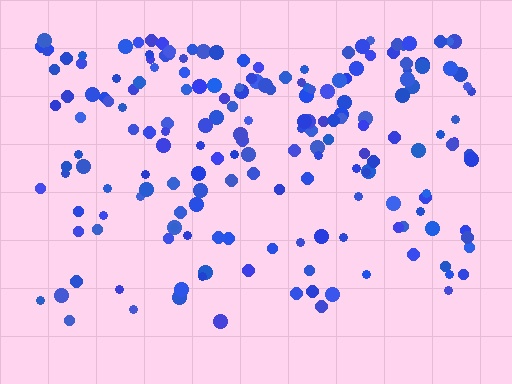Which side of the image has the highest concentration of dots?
The top.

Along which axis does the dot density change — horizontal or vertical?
Vertical.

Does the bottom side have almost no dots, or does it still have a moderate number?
Still a moderate number, just noticeably fewer than the top.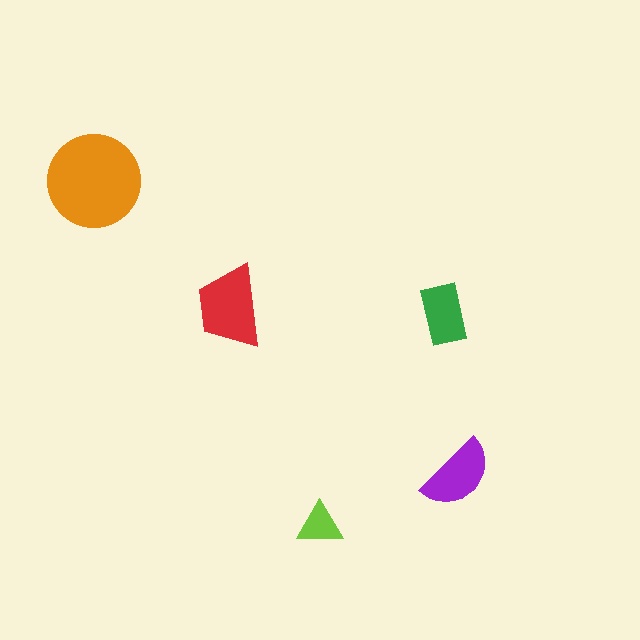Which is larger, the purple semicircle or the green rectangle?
The purple semicircle.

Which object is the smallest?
The lime triangle.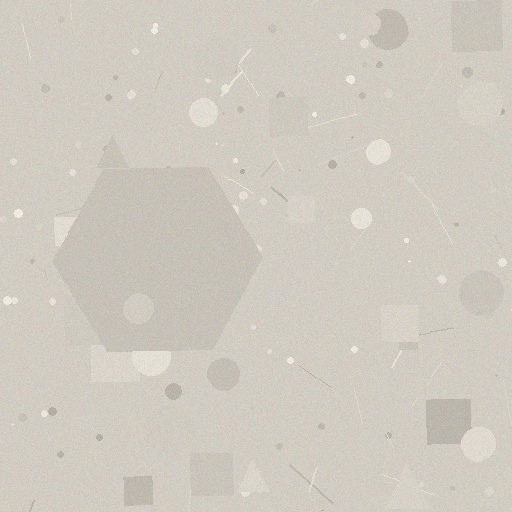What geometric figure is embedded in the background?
A hexagon is embedded in the background.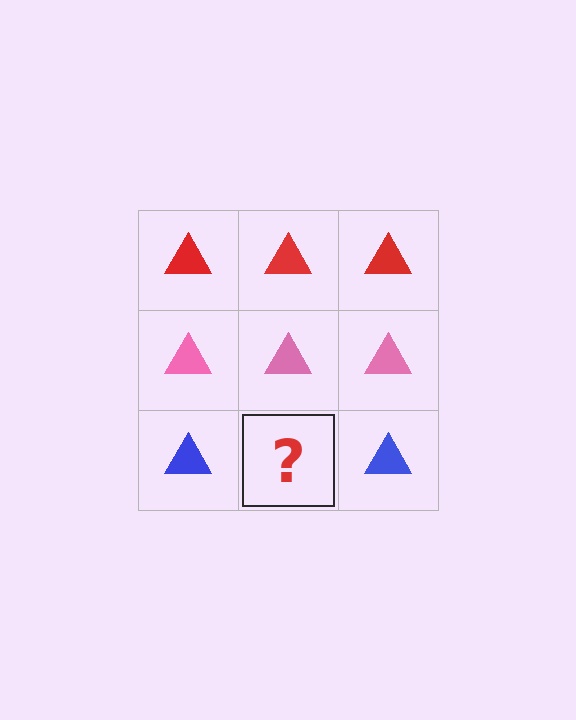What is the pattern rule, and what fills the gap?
The rule is that each row has a consistent color. The gap should be filled with a blue triangle.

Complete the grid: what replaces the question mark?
The question mark should be replaced with a blue triangle.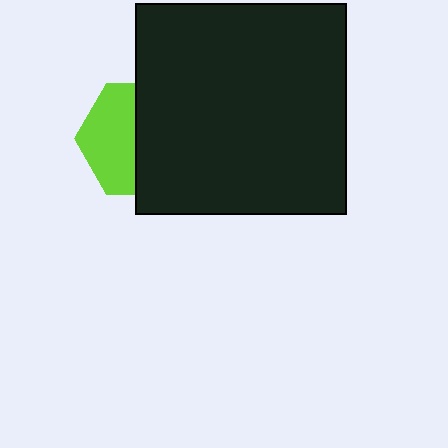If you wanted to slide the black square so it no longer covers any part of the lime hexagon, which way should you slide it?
Slide it right — that is the most direct way to separate the two shapes.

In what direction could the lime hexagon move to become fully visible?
The lime hexagon could move left. That would shift it out from behind the black square entirely.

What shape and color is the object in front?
The object in front is a black square.